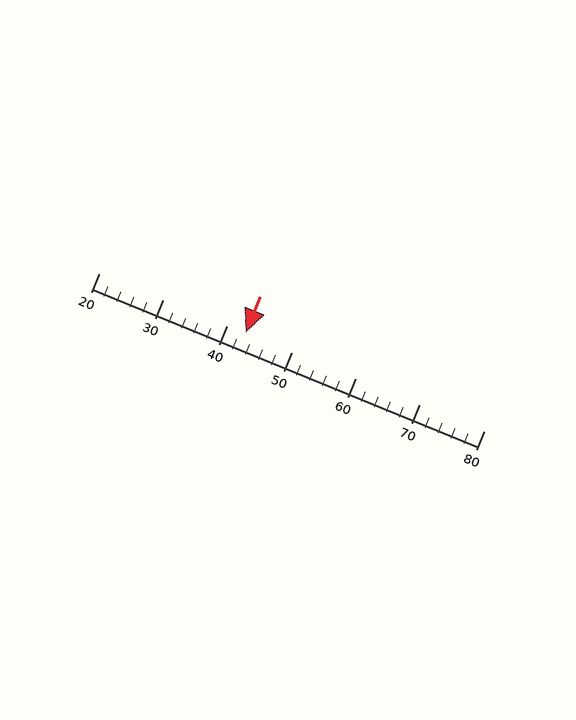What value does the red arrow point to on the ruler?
The red arrow points to approximately 43.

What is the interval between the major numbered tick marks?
The major tick marks are spaced 10 units apart.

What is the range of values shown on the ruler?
The ruler shows values from 20 to 80.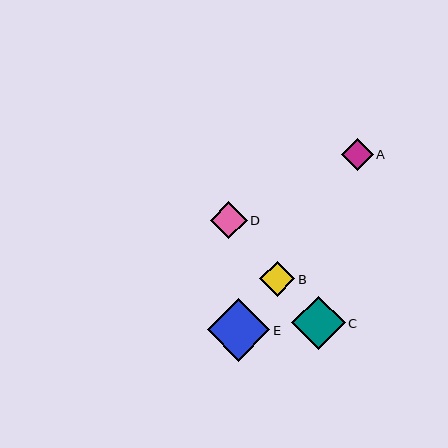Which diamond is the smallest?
Diamond A is the smallest with a size of approximately 32 pixels.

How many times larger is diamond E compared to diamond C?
Diamond E is approximately 1.2 times the size of diamond C.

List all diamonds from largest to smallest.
From largest to smallest: E, C, D, B, A.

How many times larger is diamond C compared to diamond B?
Diamond C is approximately 1.5 times the size of diamond B.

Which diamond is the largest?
Diamond E is the largest with a size of approximately 63 pixels.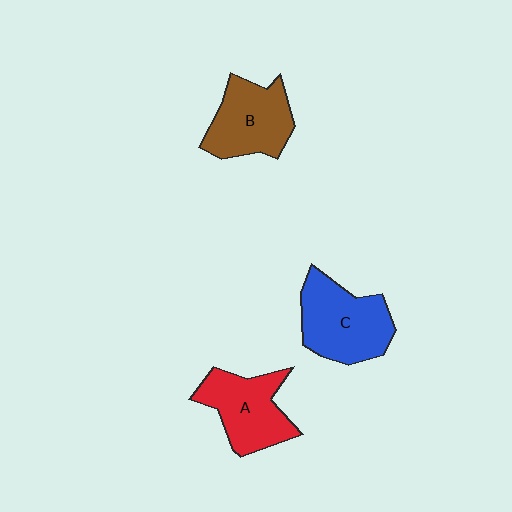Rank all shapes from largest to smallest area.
From largest to smallest: C (blue), A (red), B (brown).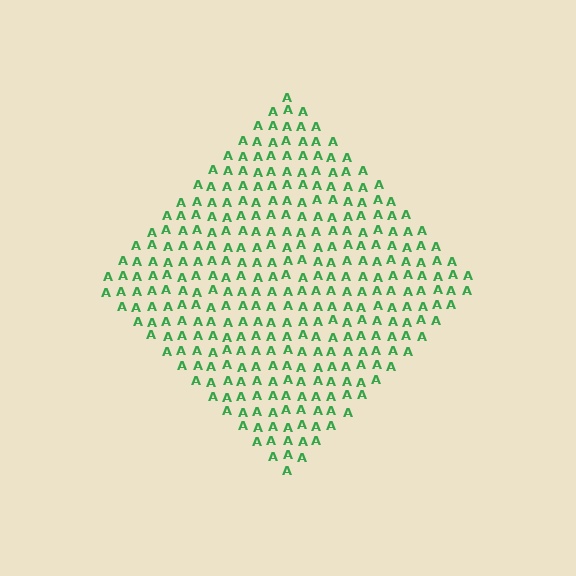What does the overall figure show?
The overall figure shows a diamond.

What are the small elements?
The small elements are letter A's.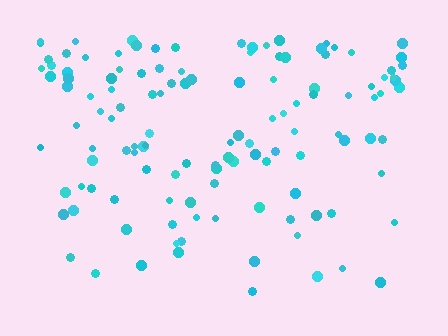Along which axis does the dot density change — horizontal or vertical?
Vertical.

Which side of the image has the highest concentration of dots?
The top.